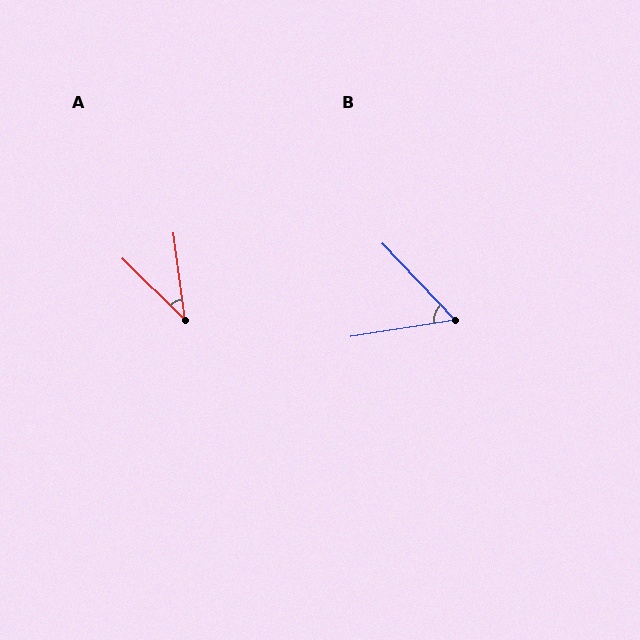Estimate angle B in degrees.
Approximately 56 degrees.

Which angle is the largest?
B, at approximately 56 degrees.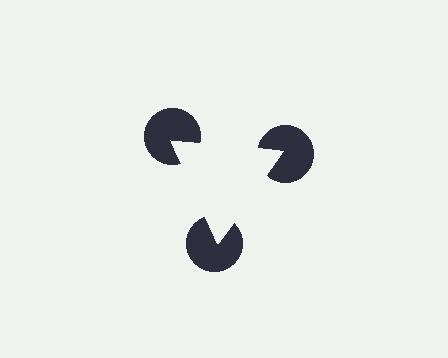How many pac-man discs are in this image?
There are 3 — one at each vertex of the illusory triangle.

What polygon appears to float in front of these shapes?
An illusory triangle — its edges are inferred from the aligned wedge cuts in the pac-man discs, not physically drawn.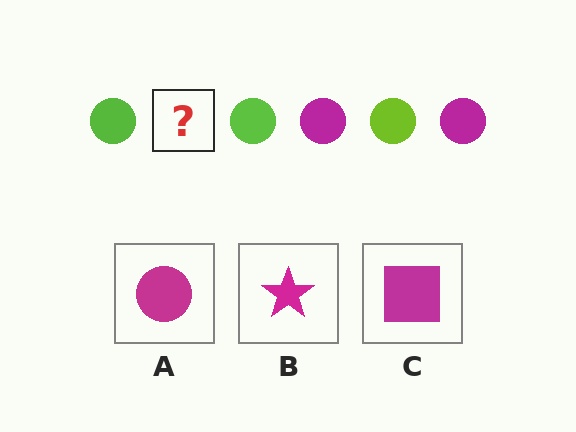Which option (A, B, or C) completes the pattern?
A.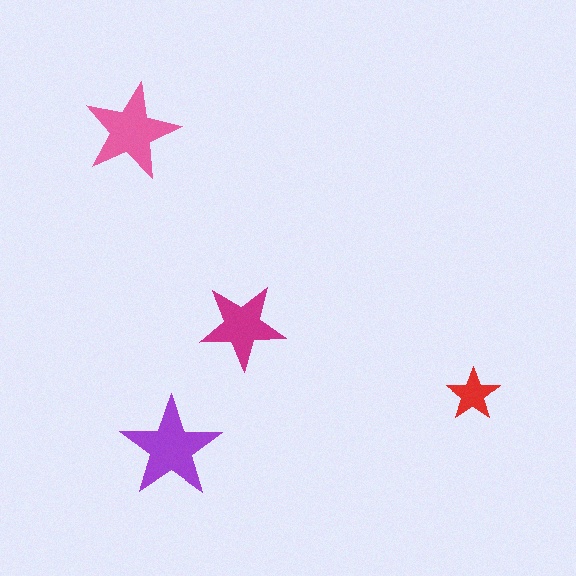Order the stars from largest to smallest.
the purple one, the pink one, the magenta one, the red one.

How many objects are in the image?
There are 4 objects in the image.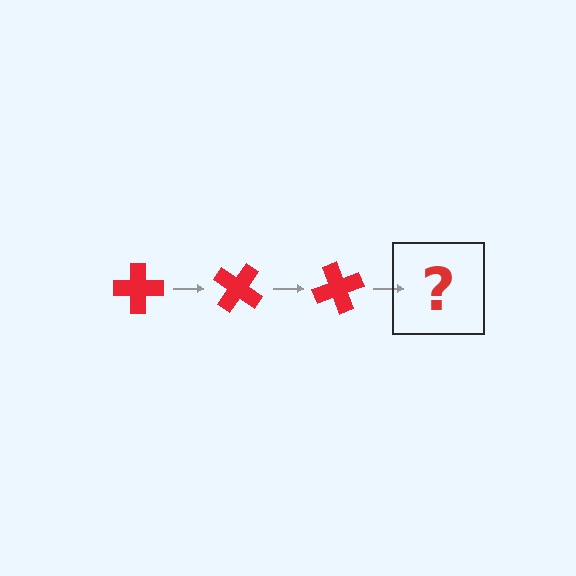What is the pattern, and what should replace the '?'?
The pattern is that the cross rotates 35 degrees each step. The '?' should be a red cross rotated 105 degrees.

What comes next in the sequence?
The next element should be a red cross rotated 105 degrees.